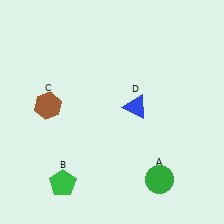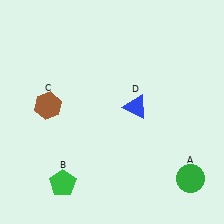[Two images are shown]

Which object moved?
The green circle (A) moved right.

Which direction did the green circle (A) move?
The green circle (A) moved right.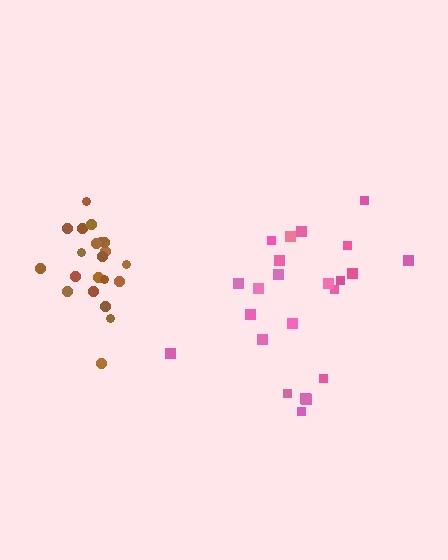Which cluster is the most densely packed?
Brown.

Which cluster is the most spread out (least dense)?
Pink.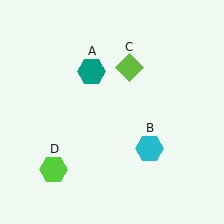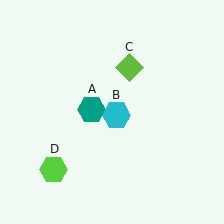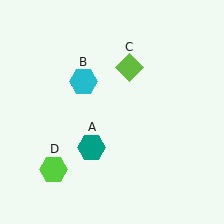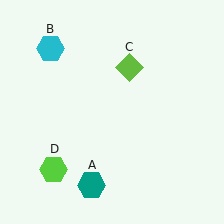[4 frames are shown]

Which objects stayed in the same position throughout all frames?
Lime diamond (object C) and lime hexagon (object D) remained stationary.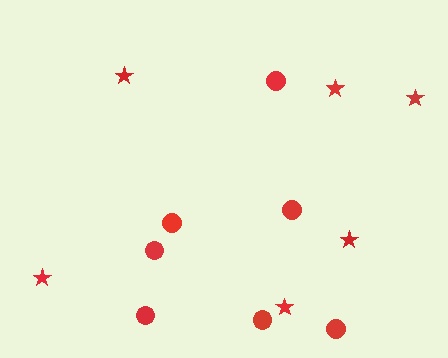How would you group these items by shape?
There are 2 groups: one group of circles (7) and one group of stars (6).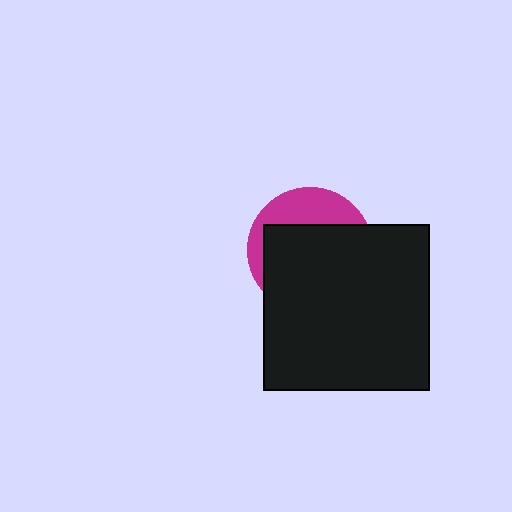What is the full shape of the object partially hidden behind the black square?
The partially hidden object is a magenta circle.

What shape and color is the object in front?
The object in front is a black square.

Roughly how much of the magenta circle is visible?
A small part of it is visible (roughly 31%).